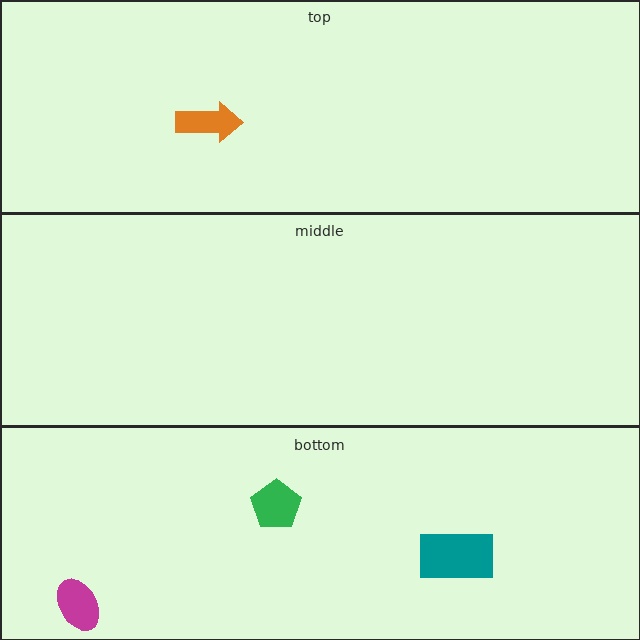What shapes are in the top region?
The orange arrow.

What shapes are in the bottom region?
The teal rectangle, the green pentagon, the magenta ellipse.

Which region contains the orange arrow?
The top region.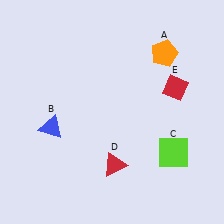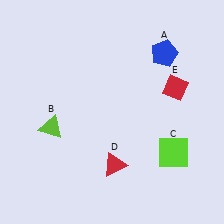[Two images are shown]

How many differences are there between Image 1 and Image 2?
There are 2 differences between the two images.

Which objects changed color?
A changed from orange to blue. B changed from blue to lime.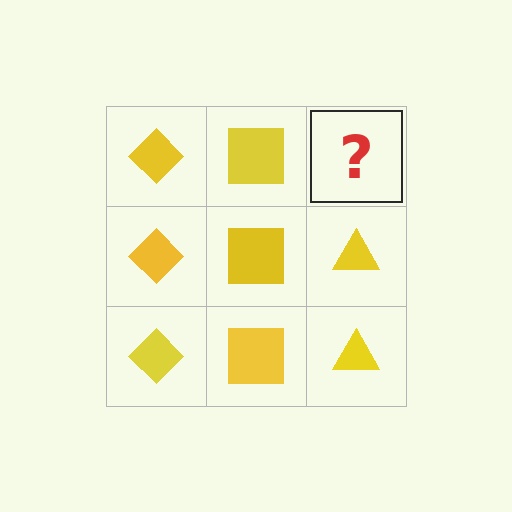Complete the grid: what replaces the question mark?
The question mark should be replaced with a yellow triangle.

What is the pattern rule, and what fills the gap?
The rule is that each column has a consistent shape. The gap should be filled with a yellow triangle.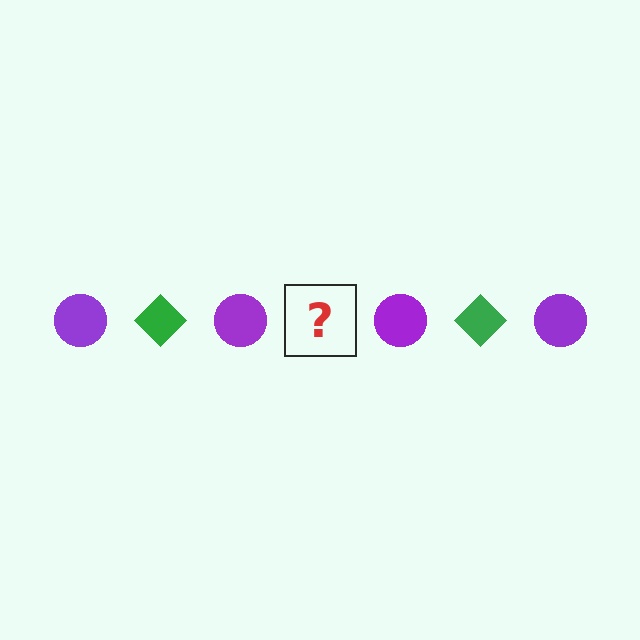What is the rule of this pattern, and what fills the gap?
The rule is that the pattern alternates between purple circle and green diamond. The gap should be filled with a green diamond.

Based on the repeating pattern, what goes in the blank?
The blank should be a green diamond.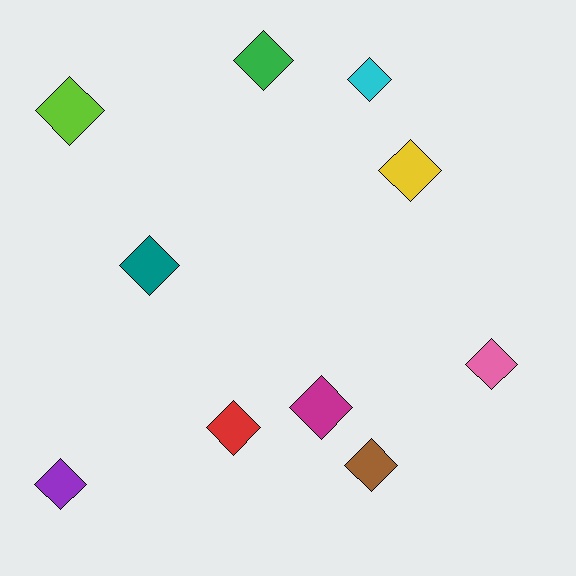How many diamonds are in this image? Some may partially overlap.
There are 10 diamonds.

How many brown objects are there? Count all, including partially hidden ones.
There is 1 brown object.